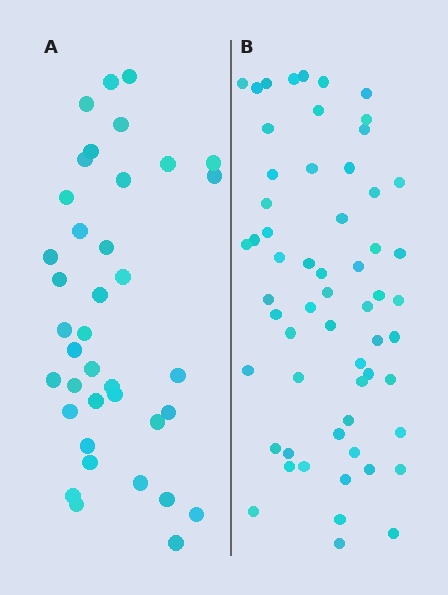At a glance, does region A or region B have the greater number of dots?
Region B (the right region) has more dots.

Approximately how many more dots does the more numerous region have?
Region B has approximately 20 more dots than region A.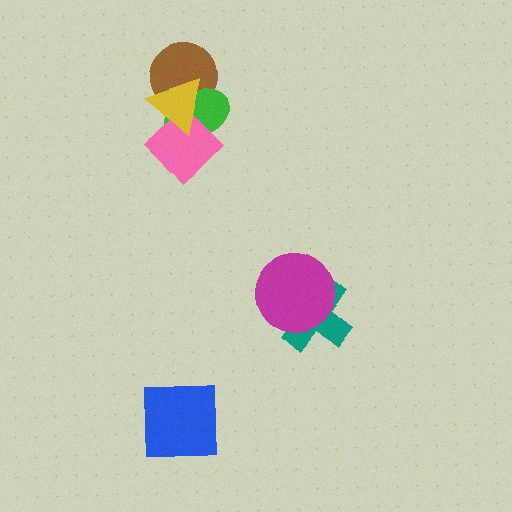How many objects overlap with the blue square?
0 objects overlap with the blue square.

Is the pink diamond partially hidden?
Yes, it is partially covered by another shape.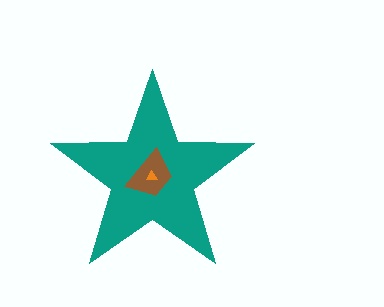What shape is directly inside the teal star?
The brown trapezoid.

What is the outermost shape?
The teal star.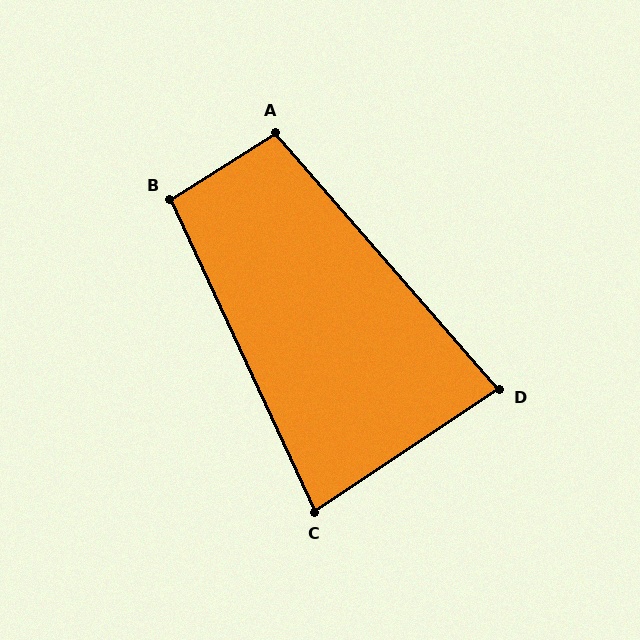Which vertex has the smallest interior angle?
C, at approximately 81 degrees.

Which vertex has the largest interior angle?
A, at approximately 99 degrees.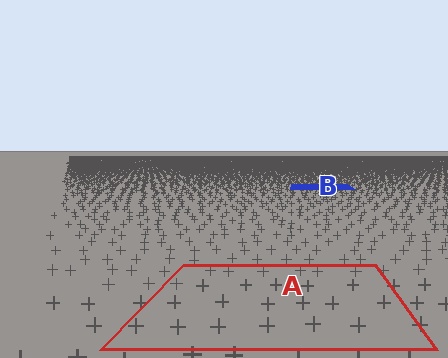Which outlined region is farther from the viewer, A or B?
Region B is farther from the viewer — the texture elements inside it appear smaller and more densely packed.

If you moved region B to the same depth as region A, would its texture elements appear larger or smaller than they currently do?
They would appear larger. At a closer depth, the same texture elements are projected at a bigger on-screen size.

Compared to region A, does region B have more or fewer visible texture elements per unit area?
Region B has more texture elements per unit area — they are packed more densely because it is farther away.